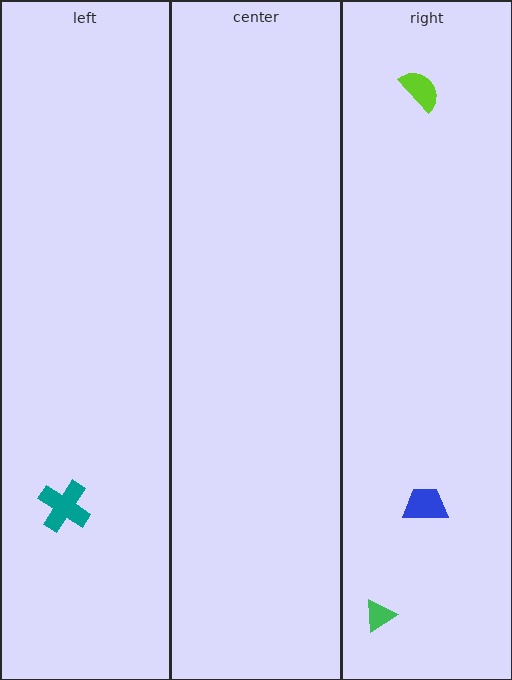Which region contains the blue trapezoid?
The right region.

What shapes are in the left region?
The teal cross.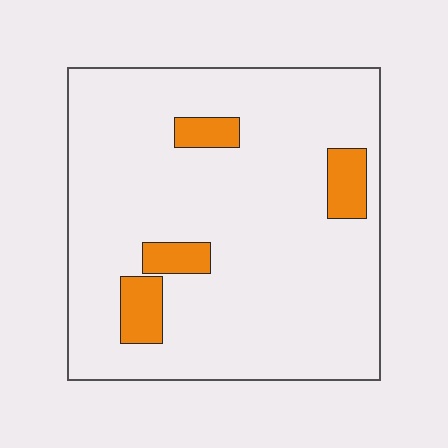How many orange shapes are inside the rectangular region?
4.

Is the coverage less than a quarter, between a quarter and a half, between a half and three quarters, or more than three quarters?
Less than a quarter.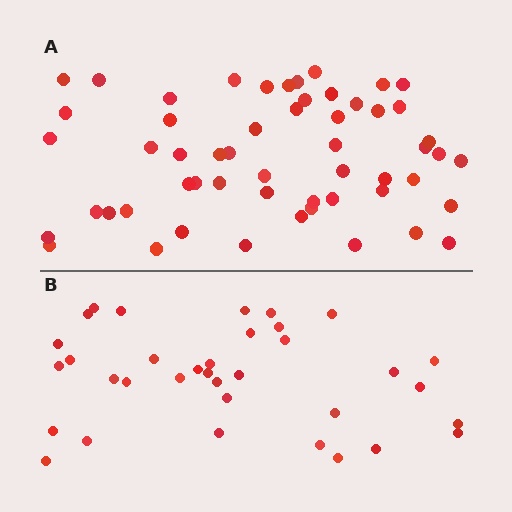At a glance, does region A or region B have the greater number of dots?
Region A (the top region) has more dots.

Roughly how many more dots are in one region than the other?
Region A has approximately 20 more dots than region B.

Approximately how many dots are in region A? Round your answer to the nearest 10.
About 60 dots. (The exact count is 55, which rounds to 60.)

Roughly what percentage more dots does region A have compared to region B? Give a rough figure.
About 55% more.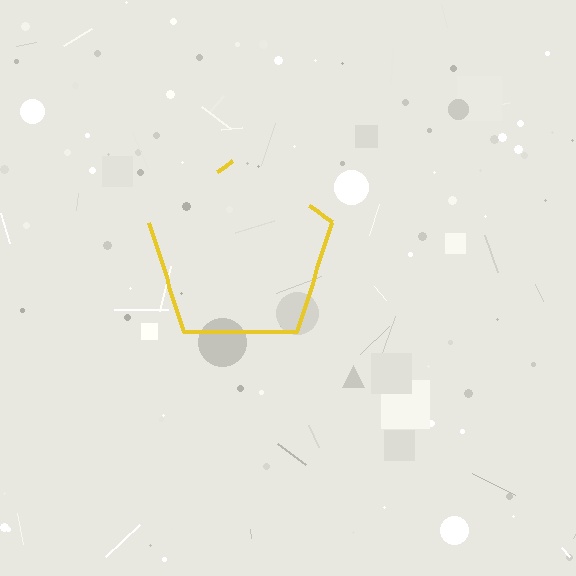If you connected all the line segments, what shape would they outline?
They would outline a pentagon.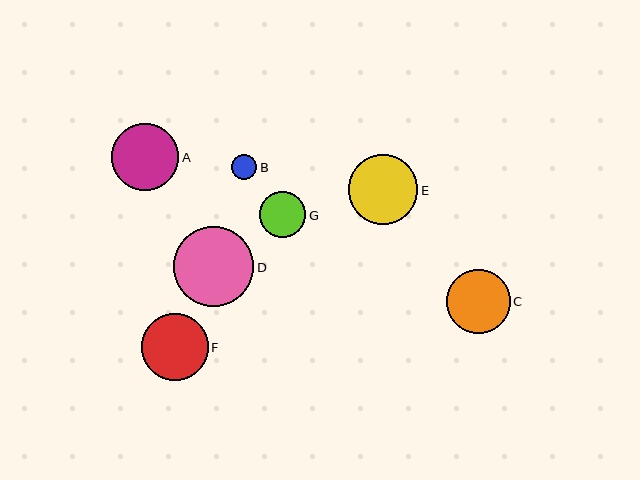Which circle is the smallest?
Circle B is the smallest with a size of approximately 25 pixels.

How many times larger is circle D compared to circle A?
Circle D is approximately 1.2 times the size of circle A.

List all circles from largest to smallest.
From largest to smallest: D, E, A, F, C, G, B.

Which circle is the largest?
Circle D is the largest with a size of approximately 80 pixels.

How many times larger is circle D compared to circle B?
Circle D is approximately 3.2 times the size of circle B.